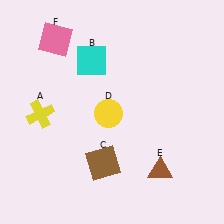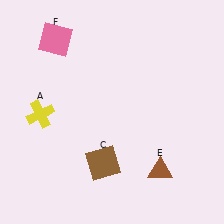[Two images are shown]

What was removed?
The cyan square (B), the yellow circle (D) were removed in Image 2.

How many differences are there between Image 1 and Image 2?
There are 2 differences between the two images.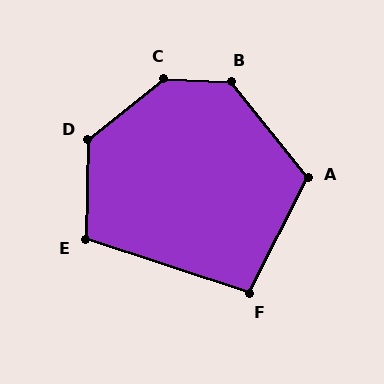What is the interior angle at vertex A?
Approximately 115 degrees (obtuse).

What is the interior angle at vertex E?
Approximately 107 degrees (obtuse).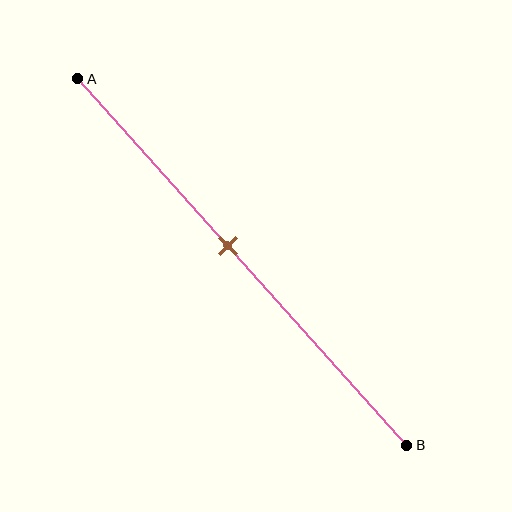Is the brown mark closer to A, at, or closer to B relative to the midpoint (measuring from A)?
The brown mark is closer to point A than the midpoint of segment AB.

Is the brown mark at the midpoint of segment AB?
No, the mark is at about 45% from A, not at the 50% midpoint.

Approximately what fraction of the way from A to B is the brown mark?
The brown mark is approximately 45% of the way from A to B.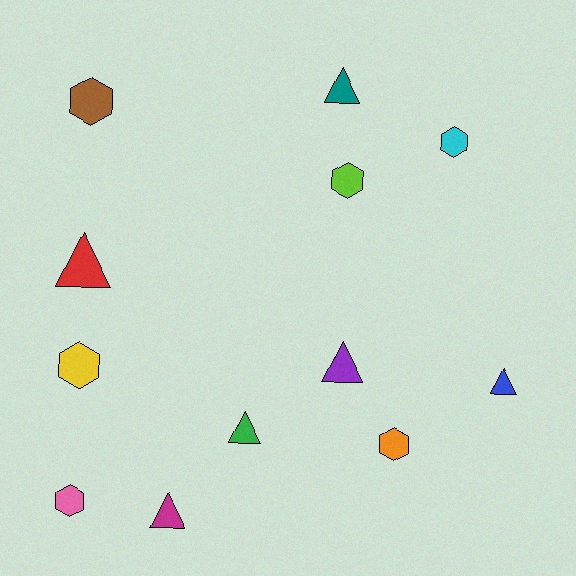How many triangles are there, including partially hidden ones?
There are 6 triangles.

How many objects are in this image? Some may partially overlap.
There are 12 objects.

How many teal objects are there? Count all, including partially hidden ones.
There is 1 teal object.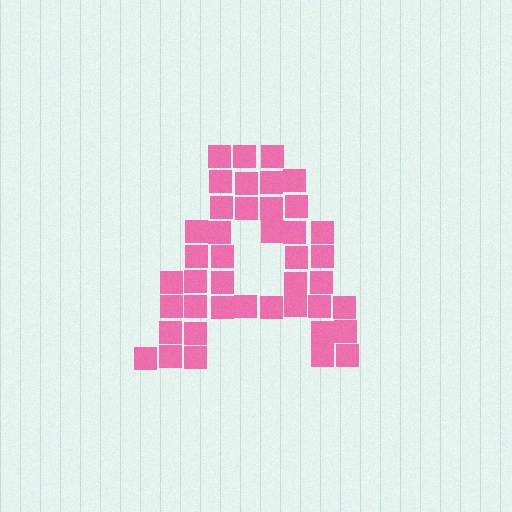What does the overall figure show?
The overall figure shows the letter A.